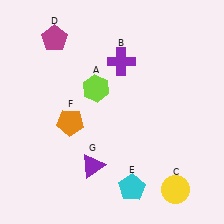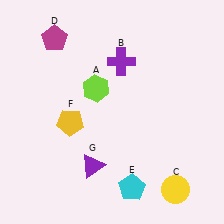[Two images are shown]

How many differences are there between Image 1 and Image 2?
There is 1 difference between the two images.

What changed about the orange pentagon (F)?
In Image 1, F is orange. In Image 2, it changed to yellow.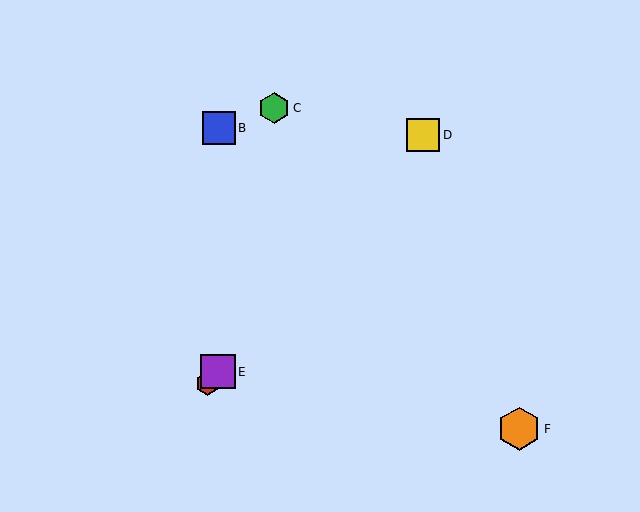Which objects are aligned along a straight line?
Objects A, D, E are aligned along a straight line.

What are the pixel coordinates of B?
Object B is at (219, 128).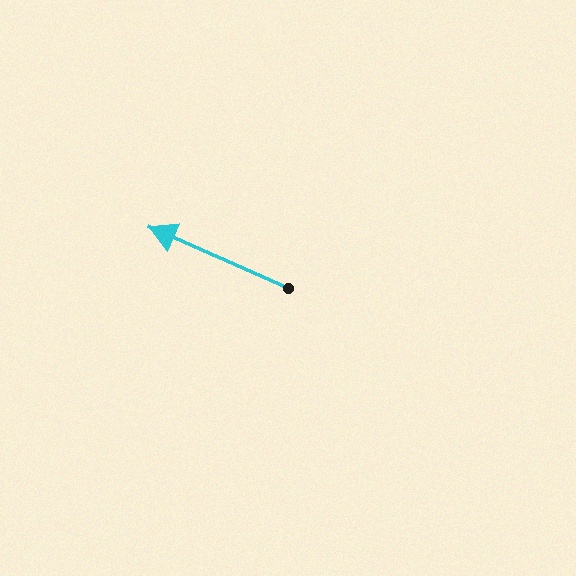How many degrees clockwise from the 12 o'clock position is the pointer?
Approximately 294 degrees.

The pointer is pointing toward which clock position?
Roughly 10 o'clock.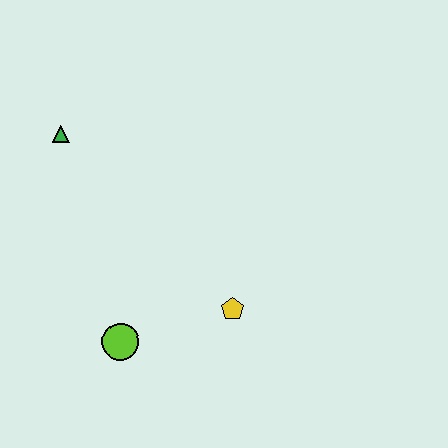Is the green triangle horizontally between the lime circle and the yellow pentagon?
No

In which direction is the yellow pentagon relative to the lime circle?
The yellow pentagon is to the right of the lime circle.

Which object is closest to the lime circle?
The yellow pentagon is closest to the lime circle.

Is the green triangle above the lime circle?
Yes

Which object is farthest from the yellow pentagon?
The green triangle is farthest from the yellow pentagon.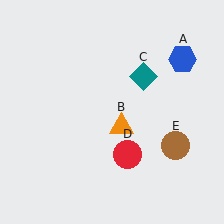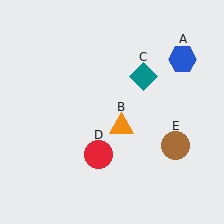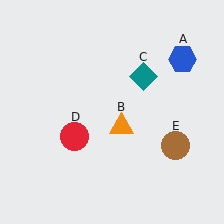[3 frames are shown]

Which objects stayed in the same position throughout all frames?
Blue hexagon (object A) and orange triangle (object B) and teal diamond (object C) and brown circle (object E) remained stationary.